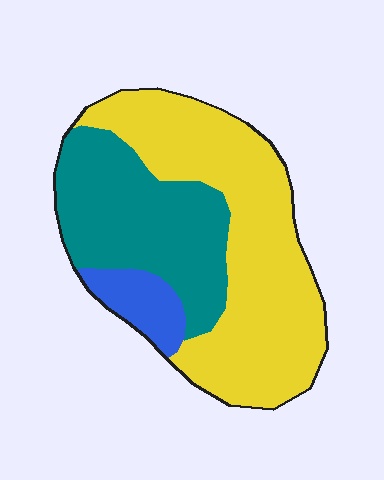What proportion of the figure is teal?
Teal covers roughly 35% of the figure.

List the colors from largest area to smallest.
From largest to smallest: yellow, teal, blue.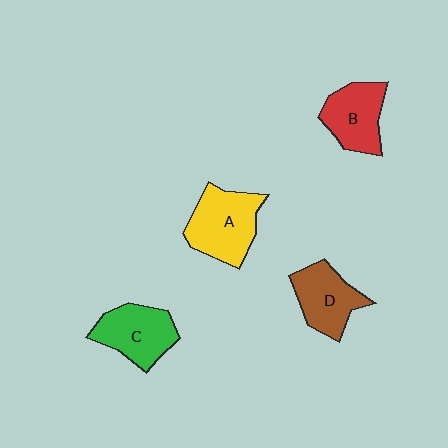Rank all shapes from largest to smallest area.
From largest to smallest: A (yellow), C (green), D (brown), B (red).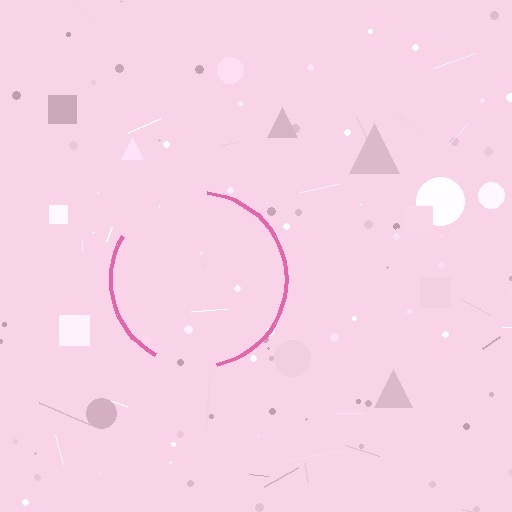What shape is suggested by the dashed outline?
The dashed outline suggests a circle.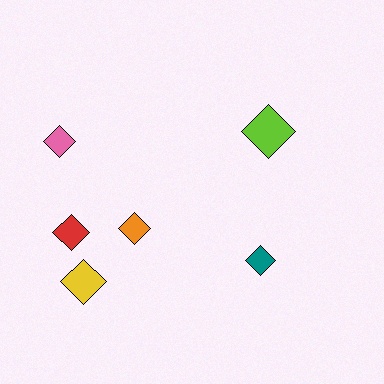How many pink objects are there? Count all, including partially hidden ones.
There is 1 pink object.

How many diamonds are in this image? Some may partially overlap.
There are 6 diamonds.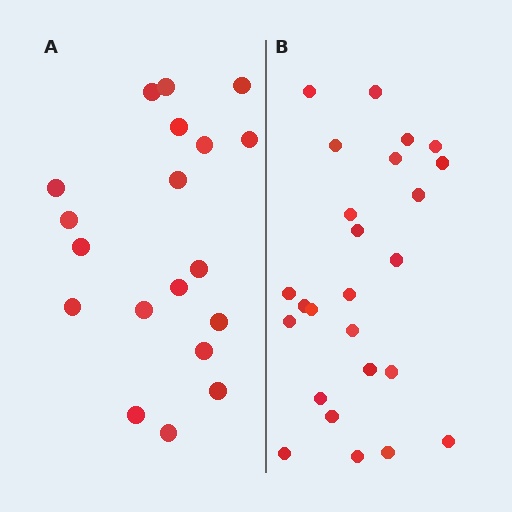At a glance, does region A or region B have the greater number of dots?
Region B (the right region) has more dots.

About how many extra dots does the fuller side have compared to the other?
Region B has about 6 more dots than region A.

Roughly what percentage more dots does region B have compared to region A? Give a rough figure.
About 30% more.